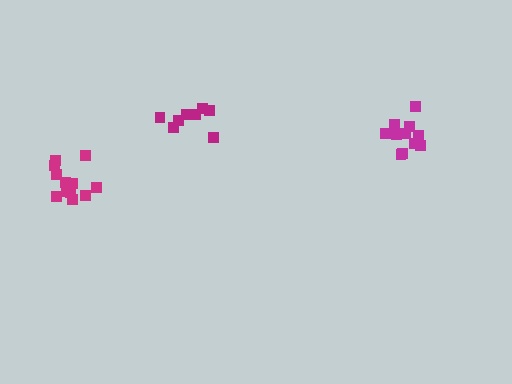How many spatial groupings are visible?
There are 3 spatial groupings.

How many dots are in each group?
Group 1: 12 dots, Group 2: 12 dots, Group 3: 8 dots (32 total).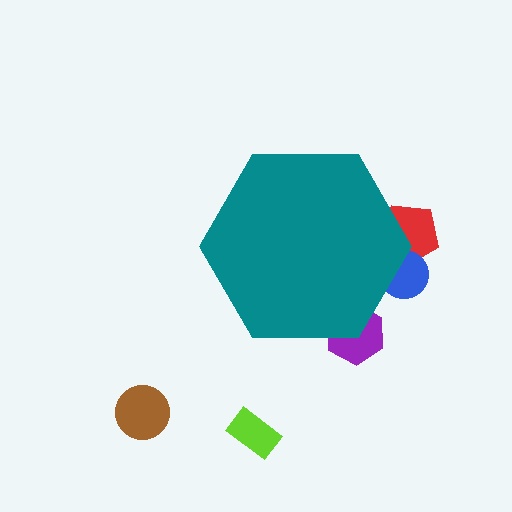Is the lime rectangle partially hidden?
No, the lime rectangle is fully visible.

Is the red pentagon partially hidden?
Yes, the red pentagon is partially hidden behind the teal hexagon.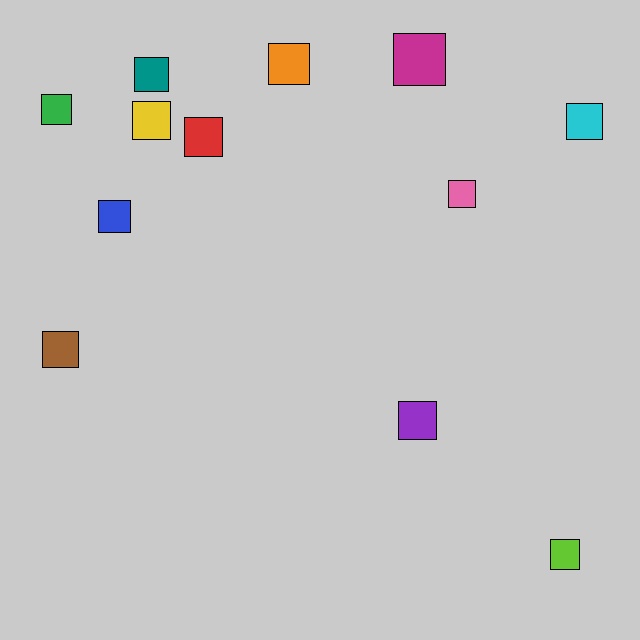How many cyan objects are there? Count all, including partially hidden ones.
There is 1 cyan object.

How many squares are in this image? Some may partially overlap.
There are 12 squares.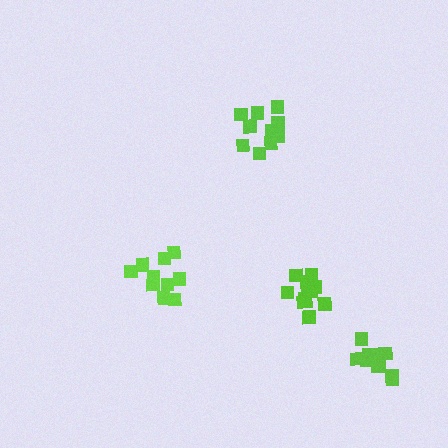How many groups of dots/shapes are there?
There are 4 groups.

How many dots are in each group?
Group 1: 10 dots, Group 2: 13 dots, Group 3: 10 dots, Group 4: 10 dots (43 total).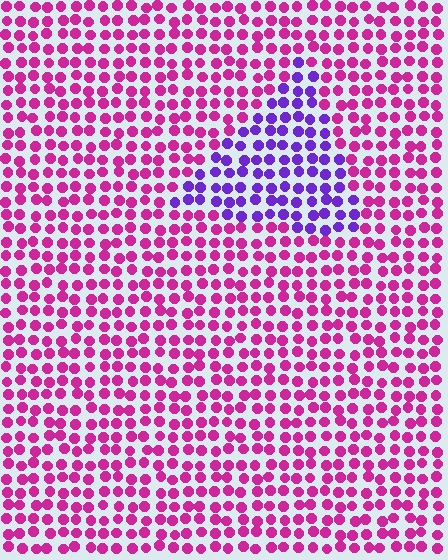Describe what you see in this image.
The image is filled with small magenta elements in a uniform arrangement. A triangle-shaped region is visible where the elements are tinted to a slightly different hue, forming a subtle color boundary.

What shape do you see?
I see a triangle.